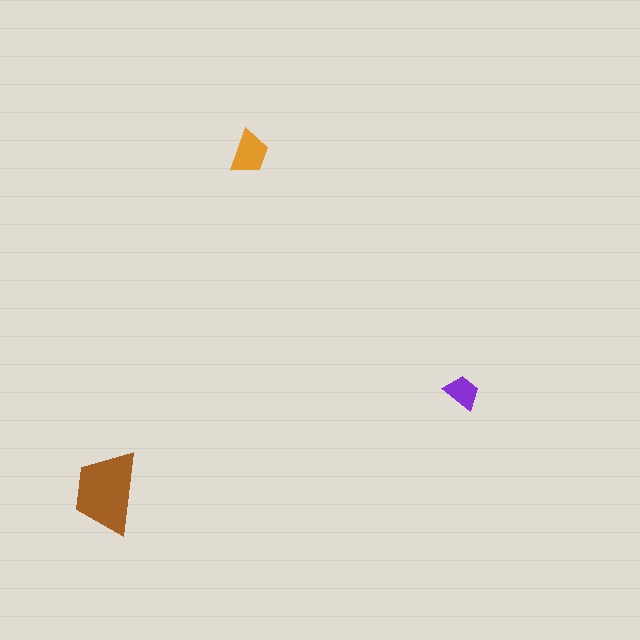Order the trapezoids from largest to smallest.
the brown one, the orange one, the purple one.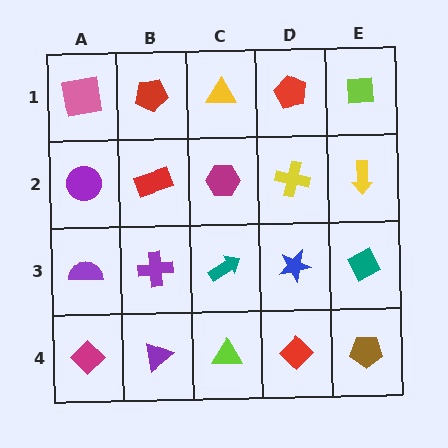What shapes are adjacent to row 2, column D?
A red pentagon (row 1, column D), a blue star (row 3, column D), a magenta hexagon (row 2, column C), a yellow arrow (row 2, column E).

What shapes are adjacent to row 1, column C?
A magenta hexagon (row 2, column C), a red pentagon (row 1, column B), a red pentagon (row 1, column D).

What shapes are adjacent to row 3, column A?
A purple circle (row 2, column A), a magenta diamond (row 4, column A), a purple cross (row 3, column B).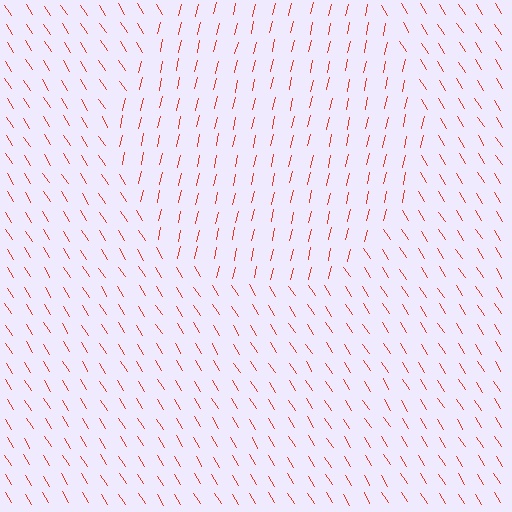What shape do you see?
I see a circle.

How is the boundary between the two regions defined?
The boundary is defined purely by a change in line orientation (approximately 45 degrees difference). All lines are the same color and thickness.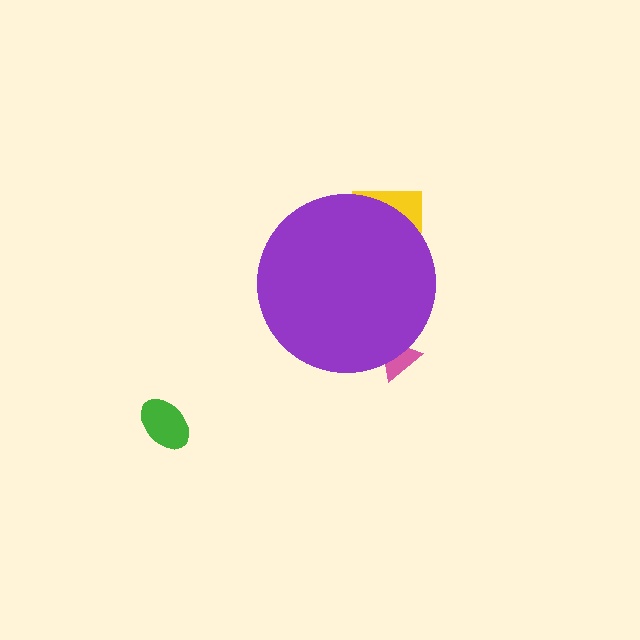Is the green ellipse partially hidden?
No, the green ellipse is fully visible.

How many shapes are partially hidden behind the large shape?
2 shapes are partially hidden.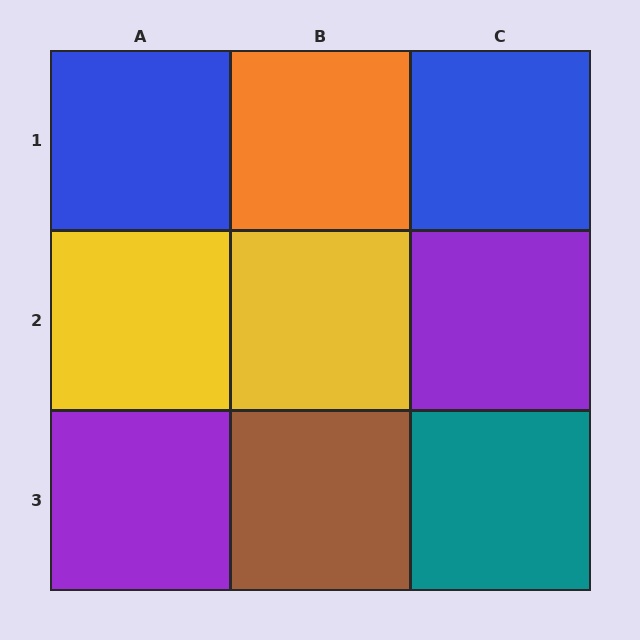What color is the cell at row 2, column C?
Purple.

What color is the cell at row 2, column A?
Yellow.